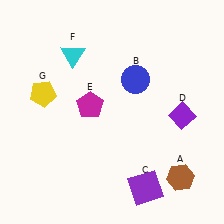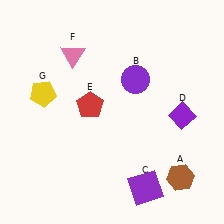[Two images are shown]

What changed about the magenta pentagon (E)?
In Image 1, E is magenta. In Image 2, it changed to red.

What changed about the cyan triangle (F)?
In Image 1, F is cyan. In Image 2, it changed to pink.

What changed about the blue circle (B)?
In Image 1, B is blue. In Image 2, it changed to purple.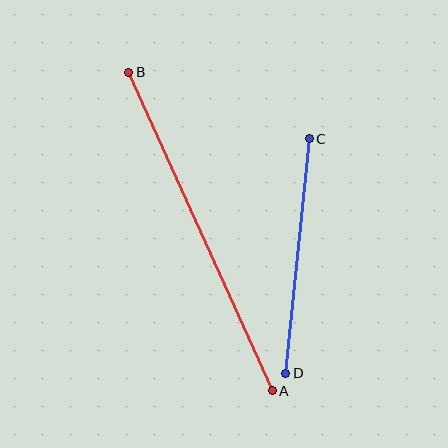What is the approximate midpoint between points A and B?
The midpoint is at approximately (200, 231) pixels.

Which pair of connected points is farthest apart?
Points A and B are farthest apart.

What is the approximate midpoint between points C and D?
The midpoint is at approximately (297, 256) pixels.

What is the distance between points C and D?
The distance is approximately 236 pixels.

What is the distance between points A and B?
The distance is approximately 349 pixels.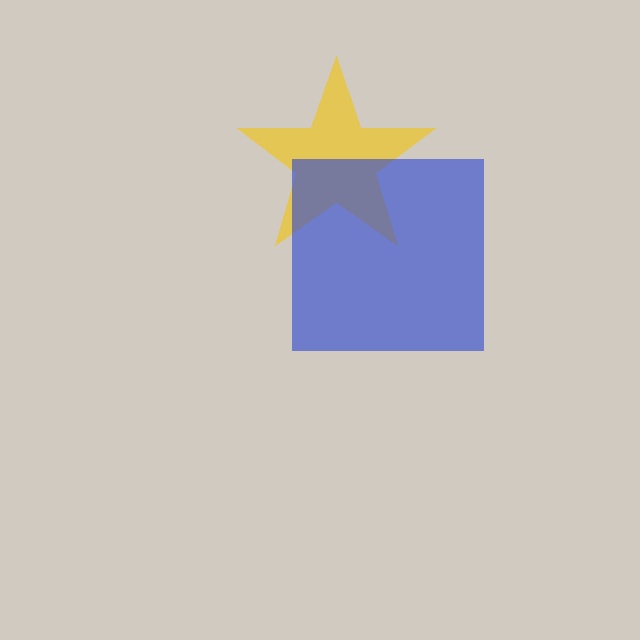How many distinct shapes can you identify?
There are 2 distinct shapes: a yellow star, a blue square.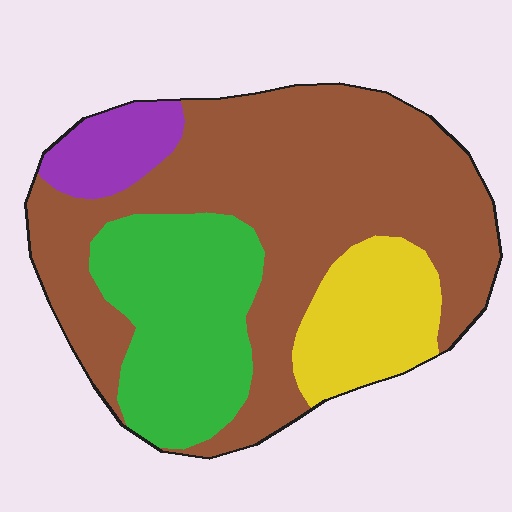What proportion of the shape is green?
Green covers 23% of the shape.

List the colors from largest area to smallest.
From largest to smallest: brown, green, yellow, purple.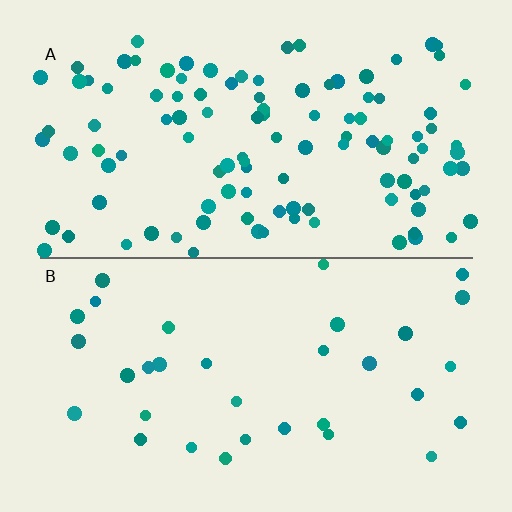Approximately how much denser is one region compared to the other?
Approximately 3.4× — region A over region B.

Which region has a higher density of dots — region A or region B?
A (the top).